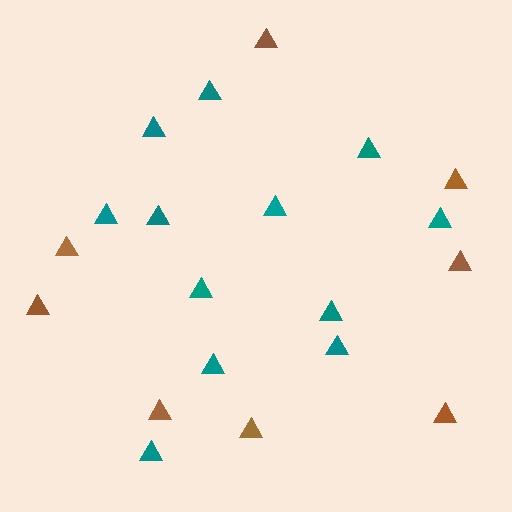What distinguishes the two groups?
There are 2 groups: one group of teal triangles (12) and one group of brown triangles (8).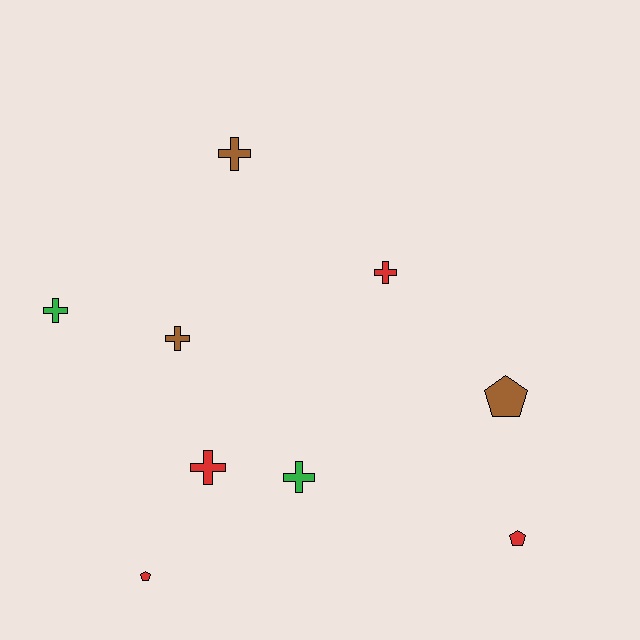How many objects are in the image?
There are 9 objects.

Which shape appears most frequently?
Cross, with 6 objects.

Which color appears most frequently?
Red, with 4 objects.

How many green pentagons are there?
There are no green pentagons.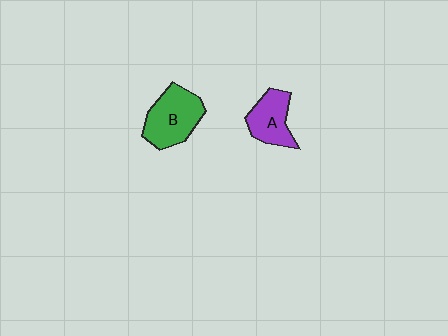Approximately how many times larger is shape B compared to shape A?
Approximately 1.3 times.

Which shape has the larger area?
Shape B (green).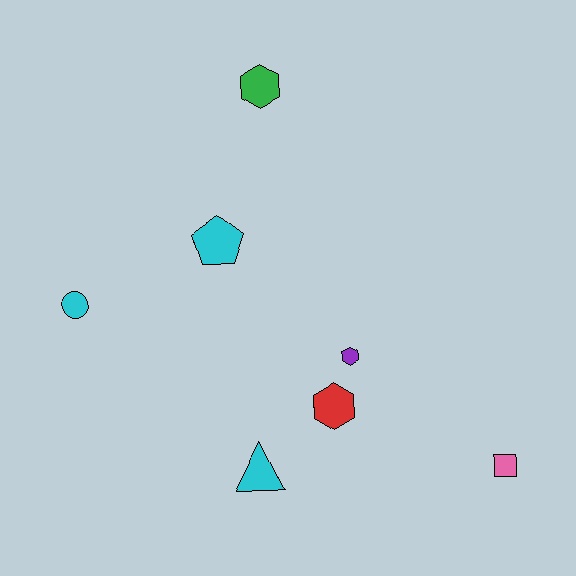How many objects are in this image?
There are 7 objects.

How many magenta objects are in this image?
There are no magenta objects.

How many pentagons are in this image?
There is 1 pentagon.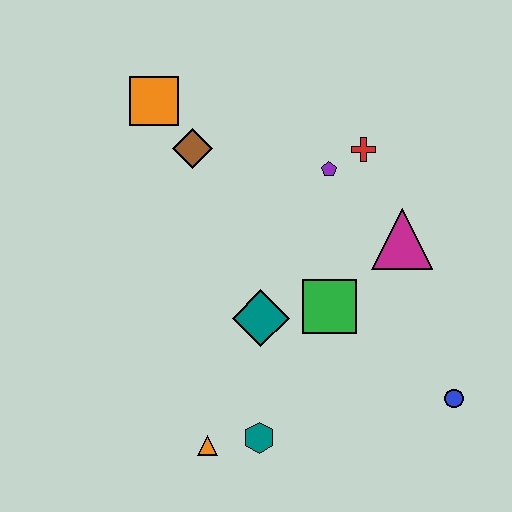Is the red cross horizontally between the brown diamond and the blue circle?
Yes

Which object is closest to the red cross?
The purple pentagon is closest to the red cross.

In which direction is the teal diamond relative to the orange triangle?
The teal diamond is above the orange triangle.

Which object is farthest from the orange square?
The blue circle is farthest from the orange square.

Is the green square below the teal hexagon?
No